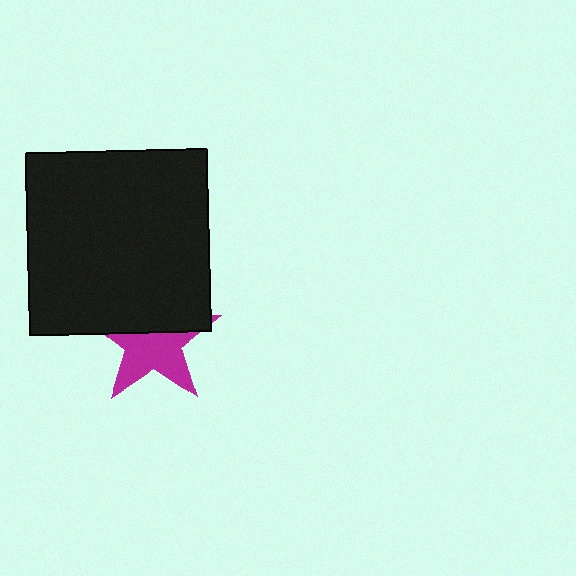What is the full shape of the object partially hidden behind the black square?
The partially hidden object is a magenta star.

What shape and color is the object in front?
The object in front is a black square.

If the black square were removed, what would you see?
You would see the complete magenta star.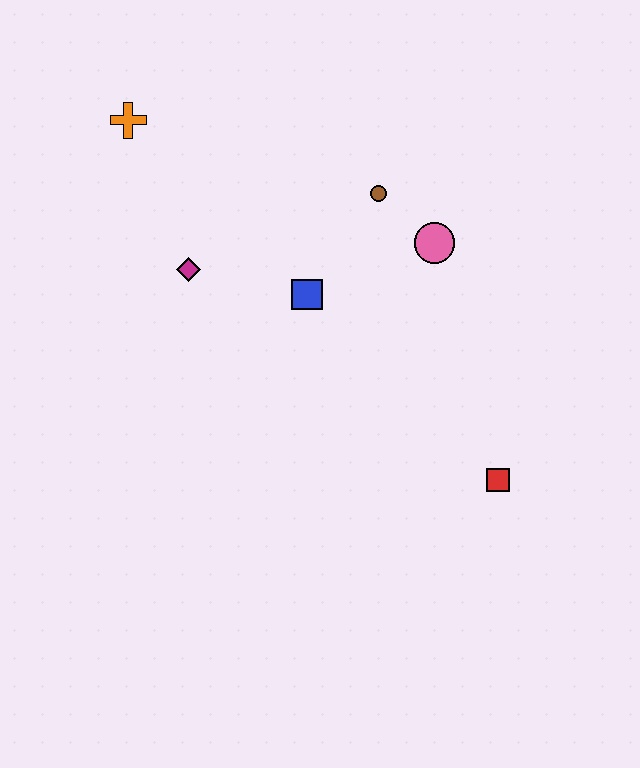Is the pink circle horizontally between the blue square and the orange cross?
No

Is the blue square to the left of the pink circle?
Yes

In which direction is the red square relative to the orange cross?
The red square is to the right of the orange cross.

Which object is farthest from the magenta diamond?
The red square is farthest from the magenta diamond.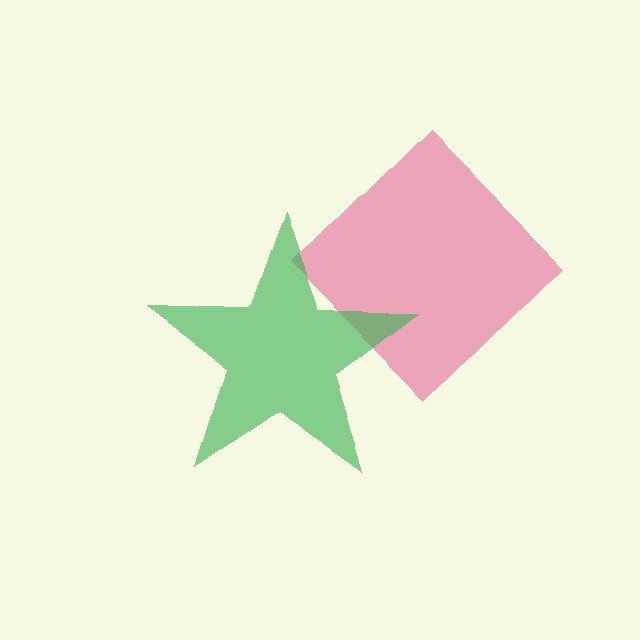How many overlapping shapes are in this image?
There are 2 overlapping shapes in the image.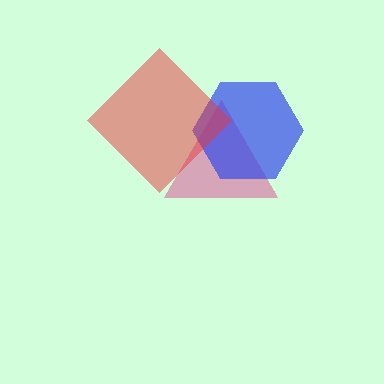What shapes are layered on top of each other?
The layered shapes are: a pink triangle, a blue hexagon, a red diamond.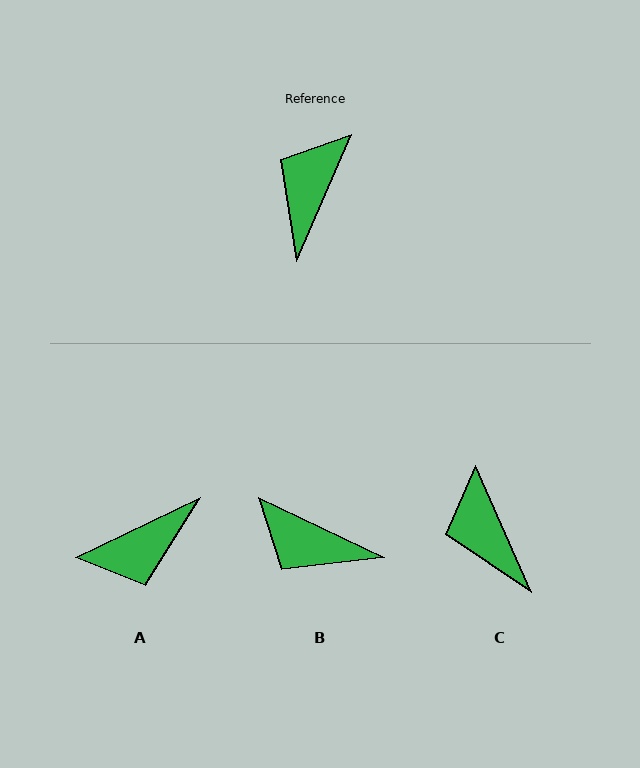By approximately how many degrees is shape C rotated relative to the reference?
Approximately 47 degrees counter-clockwise.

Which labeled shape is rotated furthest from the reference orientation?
A, about 139 degrees away.